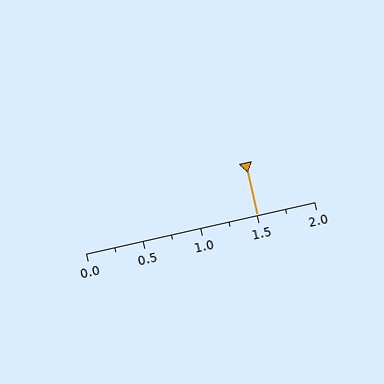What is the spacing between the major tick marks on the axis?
The major ticks are spaced 0.5 apart.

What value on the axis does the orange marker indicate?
The marker indicates approximately 1.5.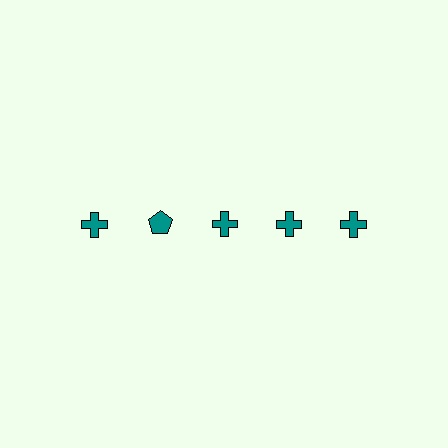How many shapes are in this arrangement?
There are 5 shapes arranged in a grid pattern.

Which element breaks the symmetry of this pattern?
The teal pentagon in the top row, second from left column breaks the symmetry. All other shapes are teal crosses.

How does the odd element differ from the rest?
It has a different shape: pentagon instead of cross.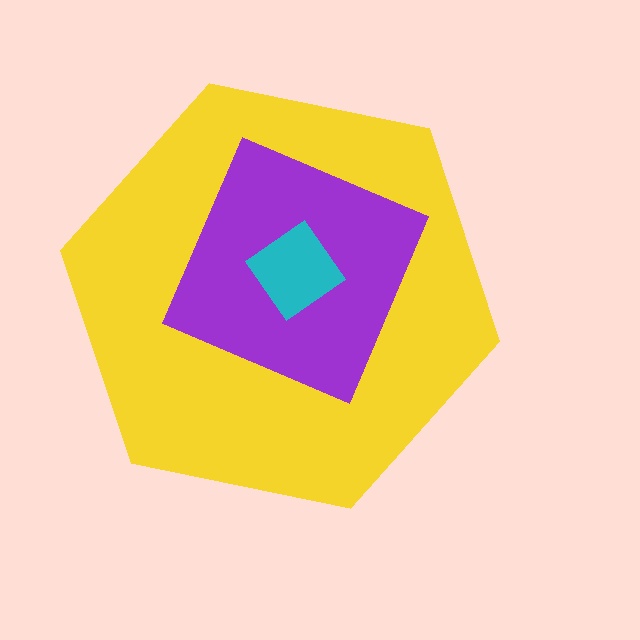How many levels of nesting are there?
3.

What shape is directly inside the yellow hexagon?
The purple diamond.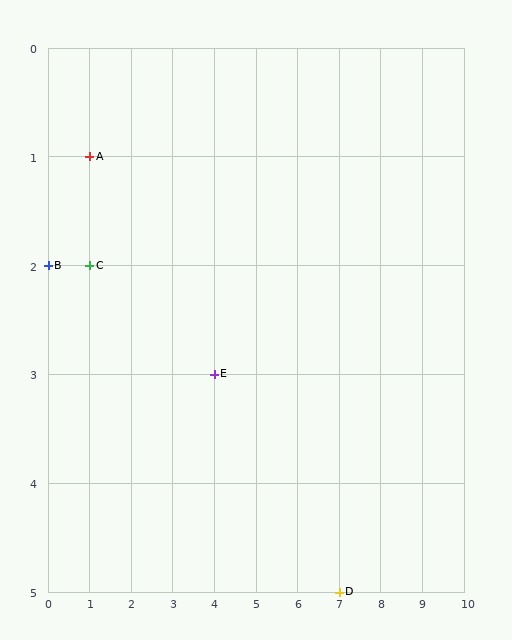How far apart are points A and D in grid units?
Points A and D are 6 columns and 4 rows apart (about 7.2 grid units diagonally).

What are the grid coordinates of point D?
Point D is at grid coordinates (7, 5).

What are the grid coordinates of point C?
Point C is at grid coordinates (1, 2).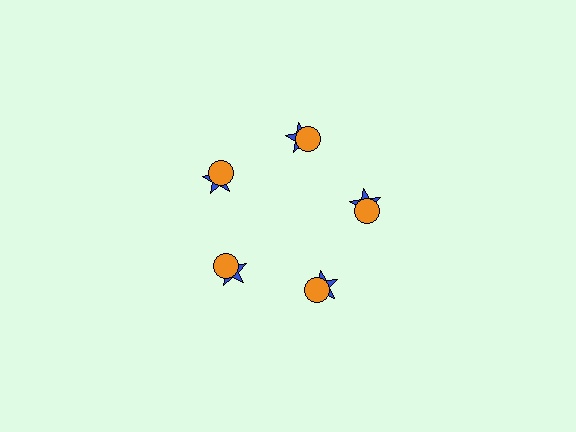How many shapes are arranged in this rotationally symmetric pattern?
There are 10 shapes, arranged in 5 groups of 2.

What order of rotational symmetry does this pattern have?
This pattern has 5-fold rotational symmetry.